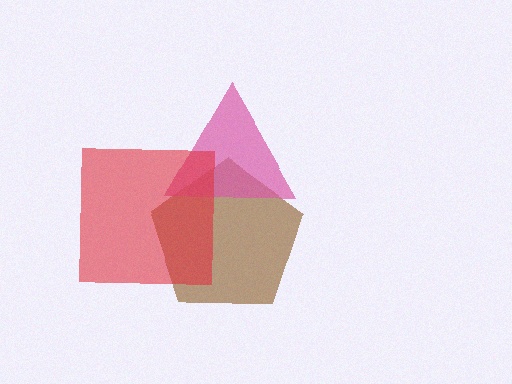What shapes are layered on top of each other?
The layered shapes are: a brown pentagon, a pink triangle, a red square.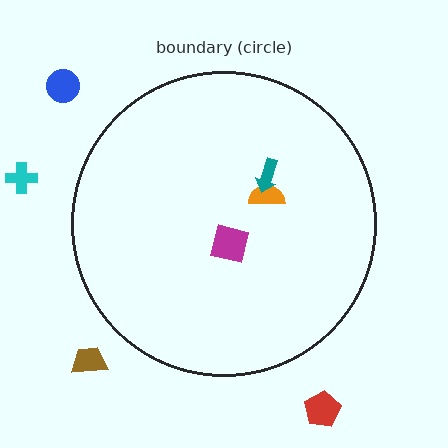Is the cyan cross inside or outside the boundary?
Outside.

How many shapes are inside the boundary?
3 inside, 4 outside.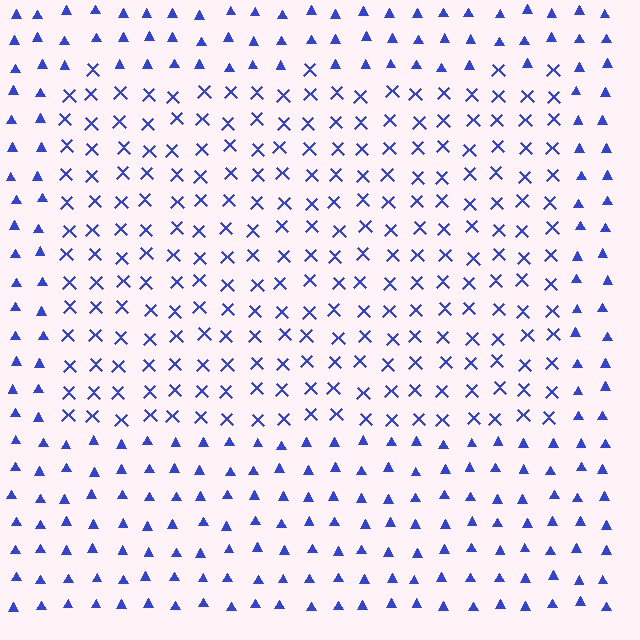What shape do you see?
I see a rectangle.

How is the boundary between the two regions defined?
The boundary is defined by a change in element shape: X marks inside vs. triangles outside. All elements share the same color and spacing.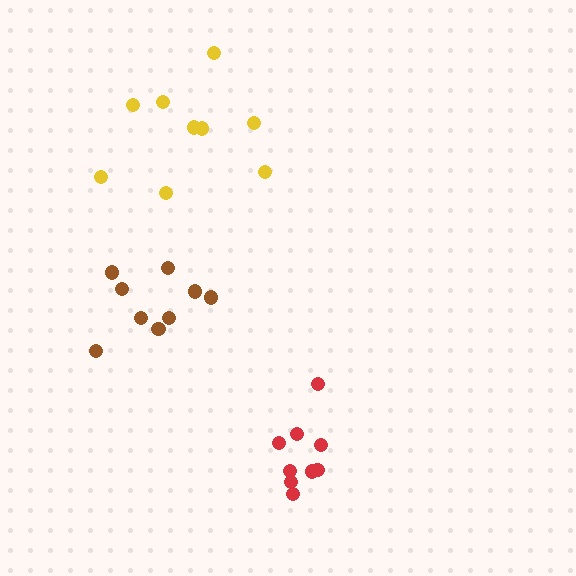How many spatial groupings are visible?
There are 3 spatial groupings.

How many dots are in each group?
Group 1: 9 dots, Group 2: 9 dots, Group 3: 9 dots (27 total).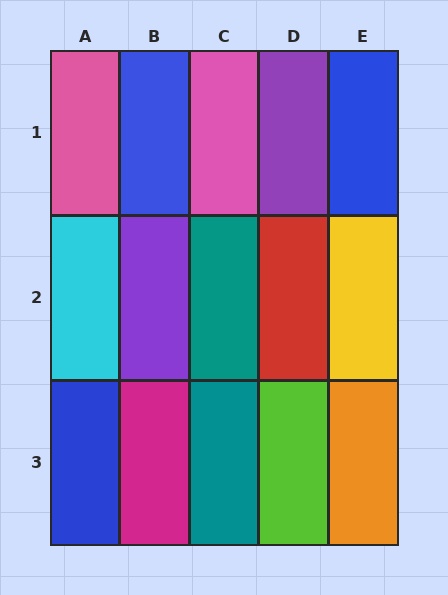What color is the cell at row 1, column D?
Purple.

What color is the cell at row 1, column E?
Blue.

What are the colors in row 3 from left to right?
Blue, magenta, teal, lime, orange.